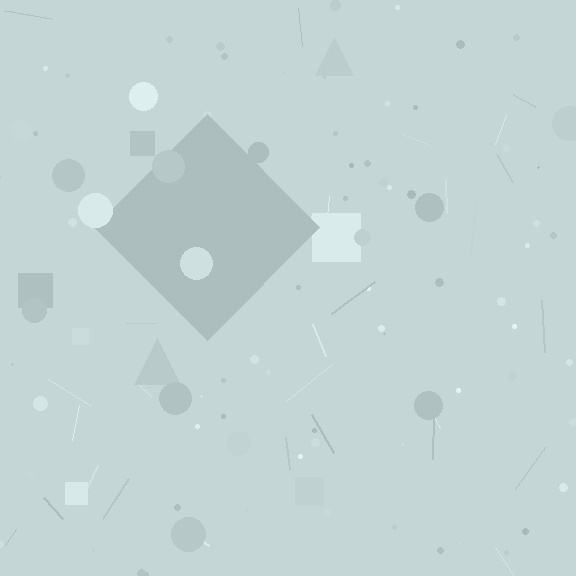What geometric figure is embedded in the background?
A diamond is embedded in the background.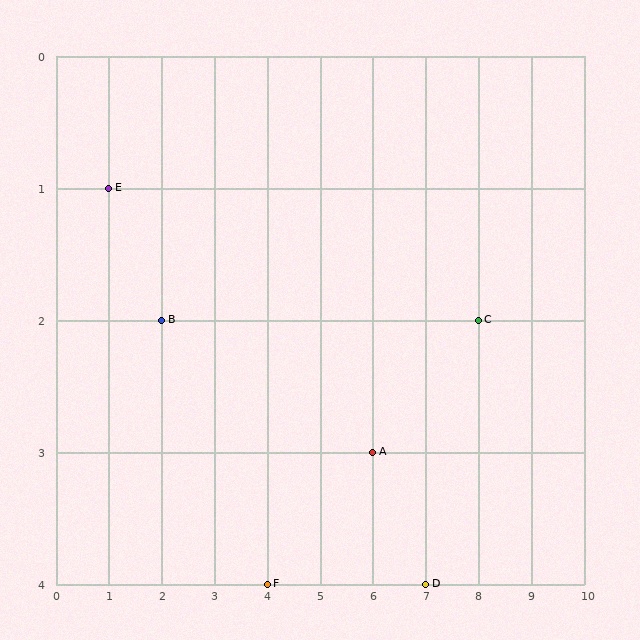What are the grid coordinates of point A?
Point A is at grid coordinates (6, 3).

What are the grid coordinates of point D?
Point D is at grid coordinates (7, 4).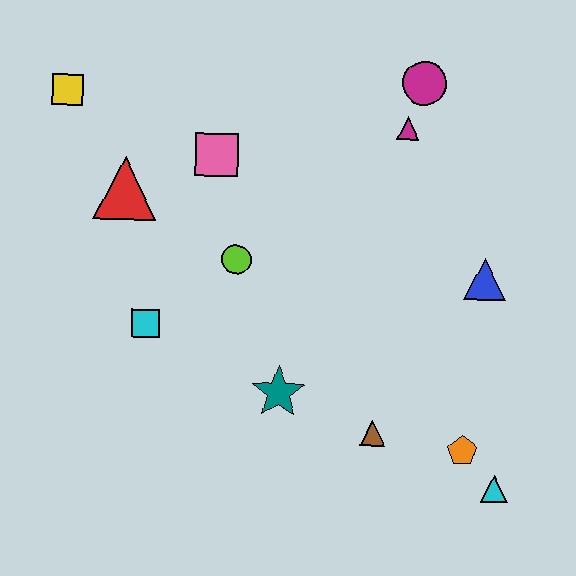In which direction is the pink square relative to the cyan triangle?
The pink square is above the cyan triangle.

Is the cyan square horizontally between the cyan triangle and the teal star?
No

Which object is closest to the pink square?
The red triangle is closest to the pink square.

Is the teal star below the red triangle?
Yes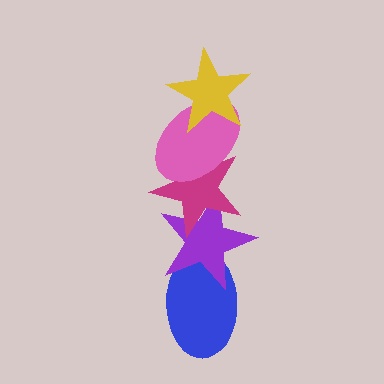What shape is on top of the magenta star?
The pink ellipse is on top of the magenta star.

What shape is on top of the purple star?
The magenta star is on top of the purple star.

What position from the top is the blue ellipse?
The blue ellipse is 5th from the top.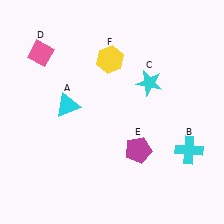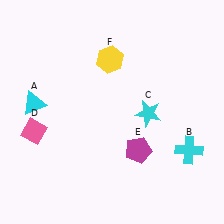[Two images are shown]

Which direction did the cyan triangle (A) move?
The cyan triangle (A) moved left.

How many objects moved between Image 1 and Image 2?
3 objects moved between the two images.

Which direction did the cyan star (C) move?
The cyan star (C) moved down.